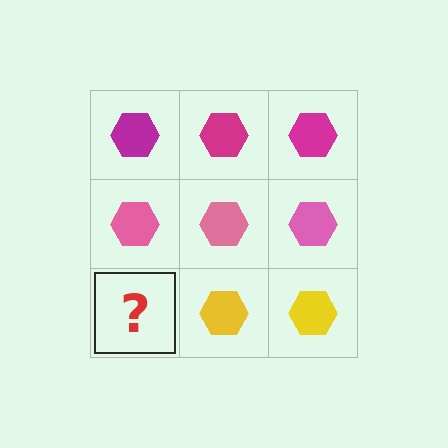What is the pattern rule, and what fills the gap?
The rule is that each row has a consistent color. The gap should be filled with a yellow hexagon.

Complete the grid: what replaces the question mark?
The question mark should be replaced with a yellow hexagon.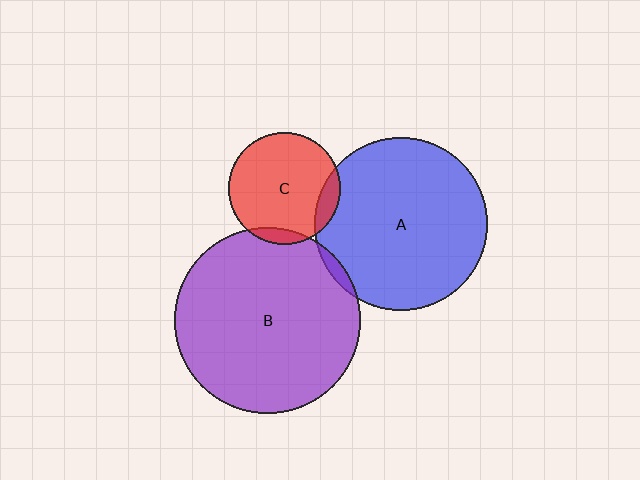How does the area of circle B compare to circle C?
Approximately 2.8 times.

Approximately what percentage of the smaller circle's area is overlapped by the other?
Approximately 10%.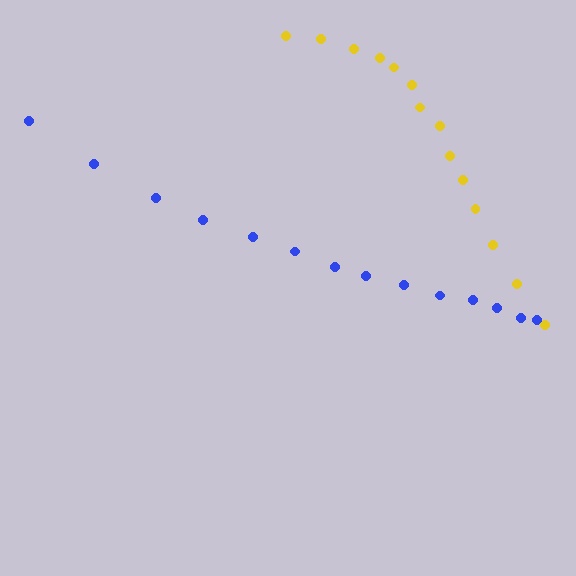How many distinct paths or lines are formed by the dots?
There are 2 distinct paths.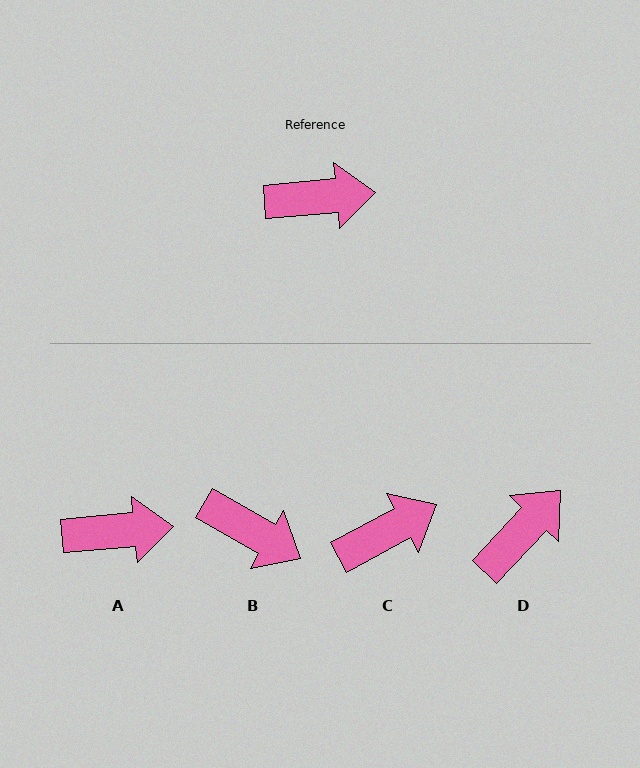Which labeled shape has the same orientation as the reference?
A.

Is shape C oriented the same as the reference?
No, it is off by about 23 degrees.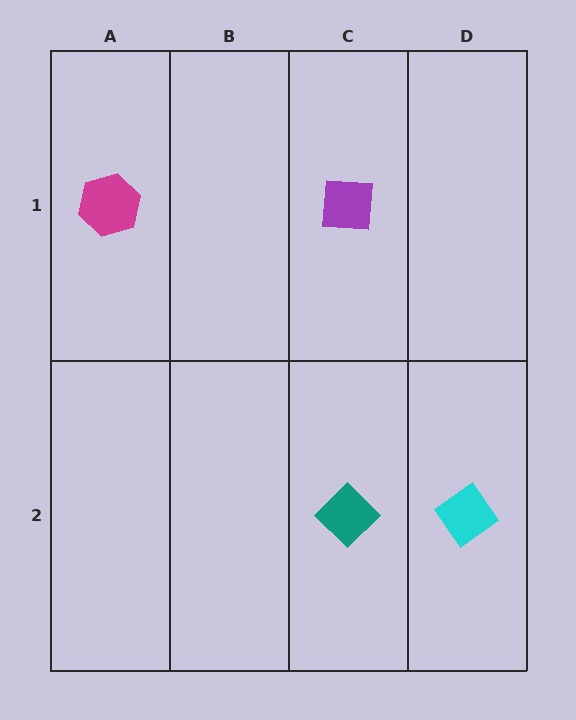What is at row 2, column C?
A teal diamond.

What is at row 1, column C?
A purple square.